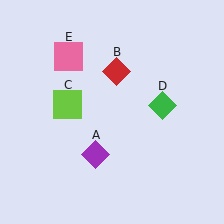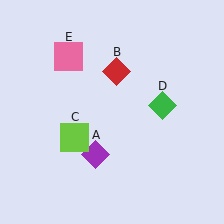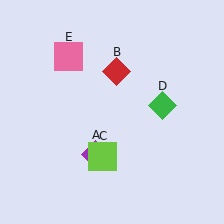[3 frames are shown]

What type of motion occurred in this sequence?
The lime square (object C) rotated counterclockwise around the center of the scene.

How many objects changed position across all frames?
1 object changed position: lime square (object C).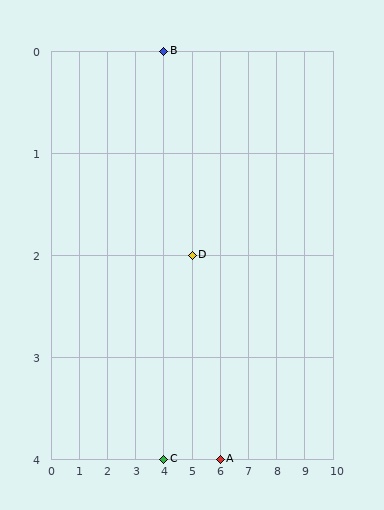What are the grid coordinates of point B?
Point B is at grid coordinates (4, 0).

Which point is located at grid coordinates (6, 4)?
Point A is at (6, 4).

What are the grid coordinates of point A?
Point A is at grid coordinates (6, 4).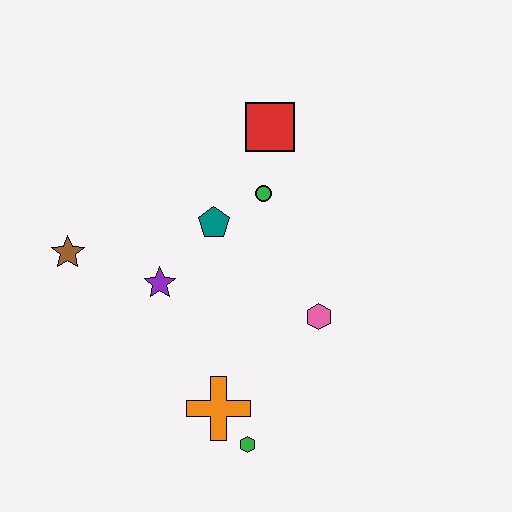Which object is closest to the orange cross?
The green hexagon is closest to the orange cross.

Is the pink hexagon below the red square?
Yes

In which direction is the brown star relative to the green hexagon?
The brown star is above the green hexagon.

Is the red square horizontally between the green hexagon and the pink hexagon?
Yes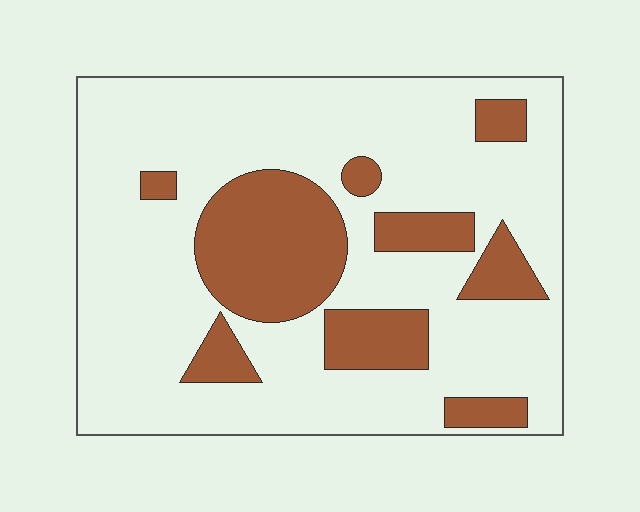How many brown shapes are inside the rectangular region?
9.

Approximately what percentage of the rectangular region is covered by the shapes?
Approximately 25%.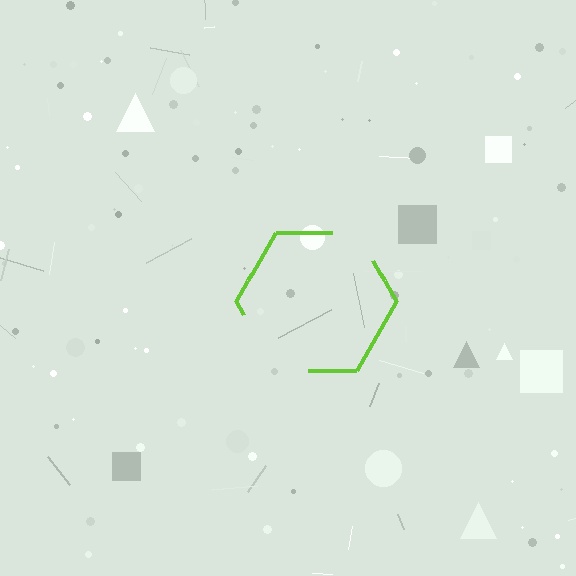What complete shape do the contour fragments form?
The contour fragments form a hexagon.